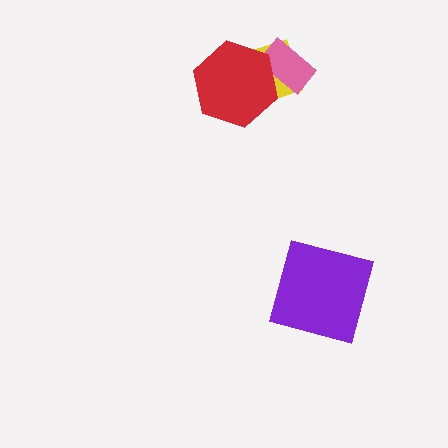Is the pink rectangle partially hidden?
Yes, it is partially covered by another shape.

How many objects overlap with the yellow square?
2 objects overlap with the yellow square.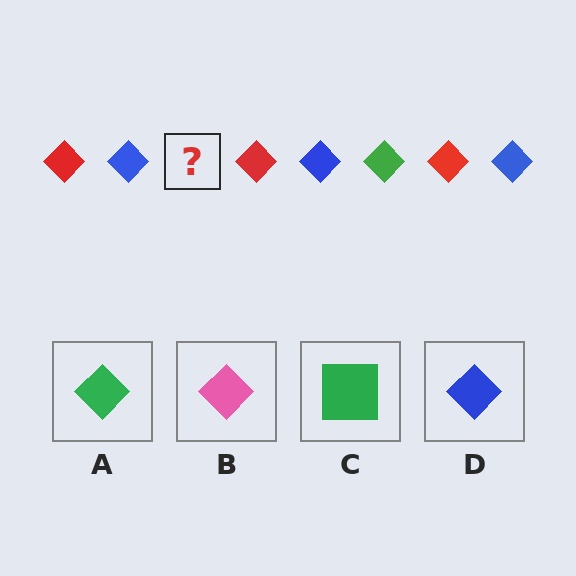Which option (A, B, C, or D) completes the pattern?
A.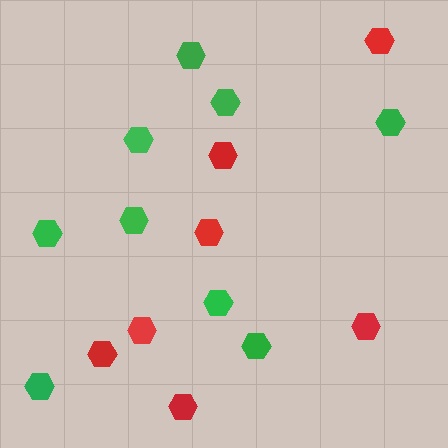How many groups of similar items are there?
There are 2 groups: one group of red hexagons (7) and one group of green hexagons (9).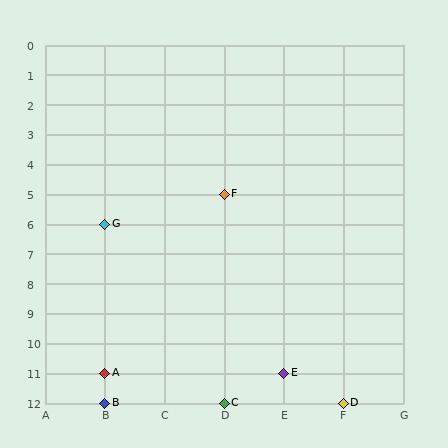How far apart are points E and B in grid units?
Points E and B are 3 columns and 1 row apart (about 3.2 grid units diagonally).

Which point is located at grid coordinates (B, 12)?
Point B is at (B, 12).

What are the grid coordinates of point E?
Point E is at grid coordinates (E, 11).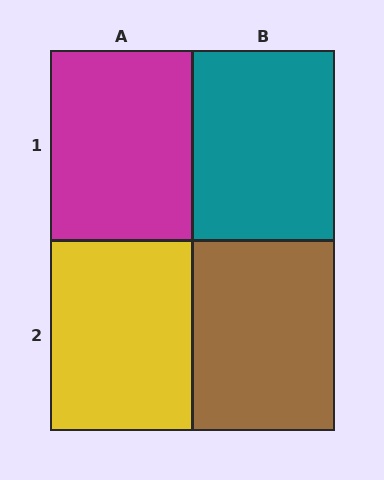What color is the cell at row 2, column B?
Brown.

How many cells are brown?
1 cell is brown.